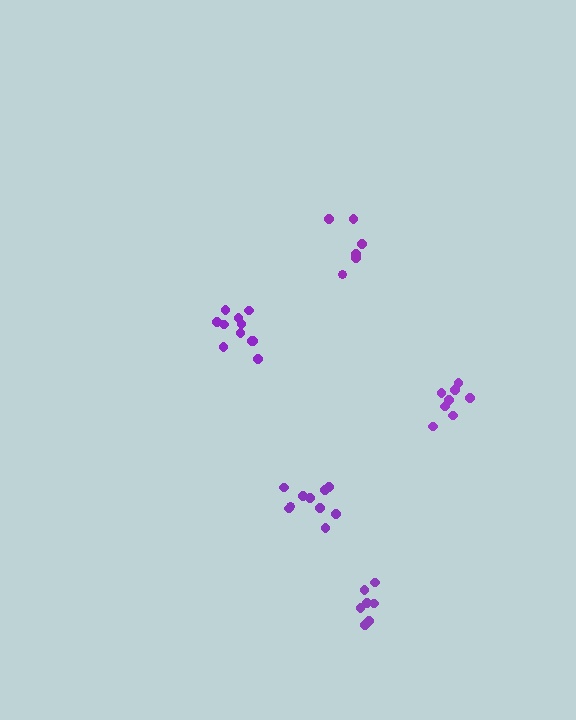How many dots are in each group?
Group 1: 6 dots, Group 2: 10 dots, Group 3: 7 dots, Group 4: 8 dots, Group 5: 11 dots (42 total).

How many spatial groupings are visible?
There are 5 spatial groupings.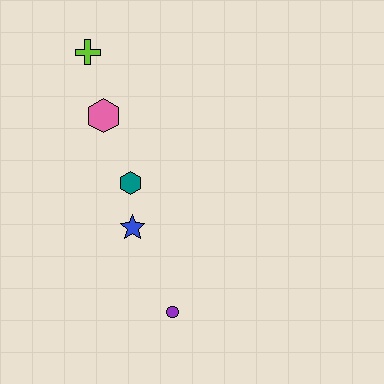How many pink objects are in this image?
There is 1 pink object.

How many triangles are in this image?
There are no triangles.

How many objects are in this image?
There are 5 objects.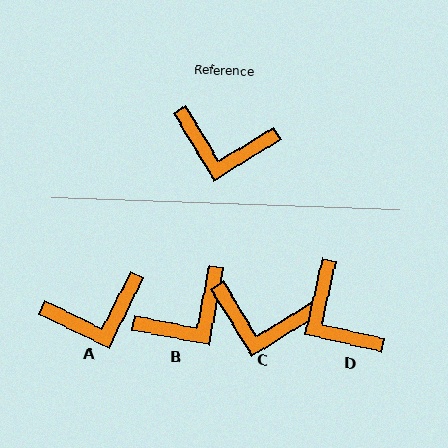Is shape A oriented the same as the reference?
No, it is off by about 33 degrees.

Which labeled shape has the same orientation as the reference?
C.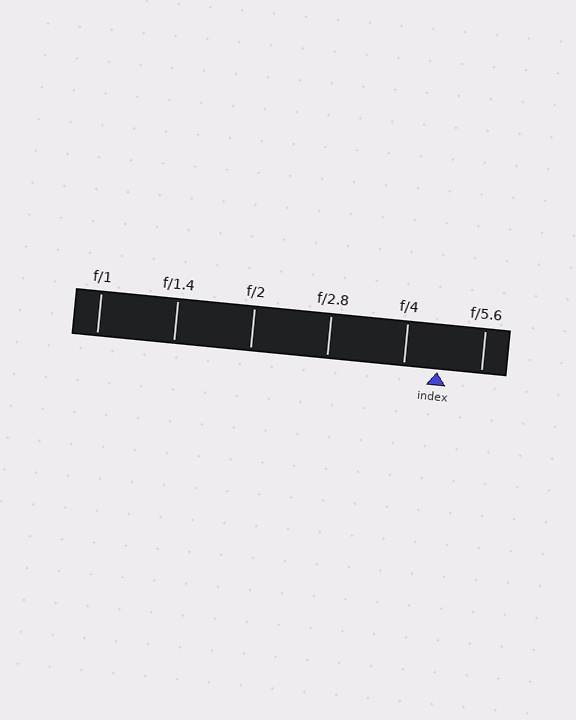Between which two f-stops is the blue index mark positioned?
The index mark is between f/4 and f/5.6.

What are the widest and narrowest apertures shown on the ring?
The widest aperture shown is f/1 and the narrowest is f/5.6.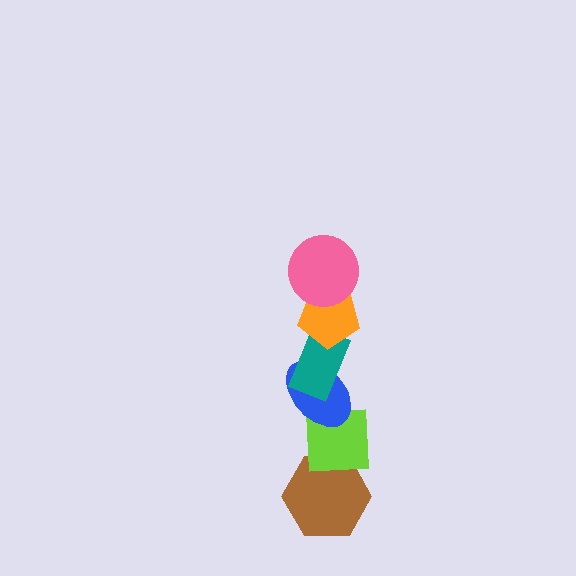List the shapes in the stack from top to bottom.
From top to bottom: the pink circle, the orange pentagon, the teal rectangle, the blue ellipse, the lime square, the brown hexagon.